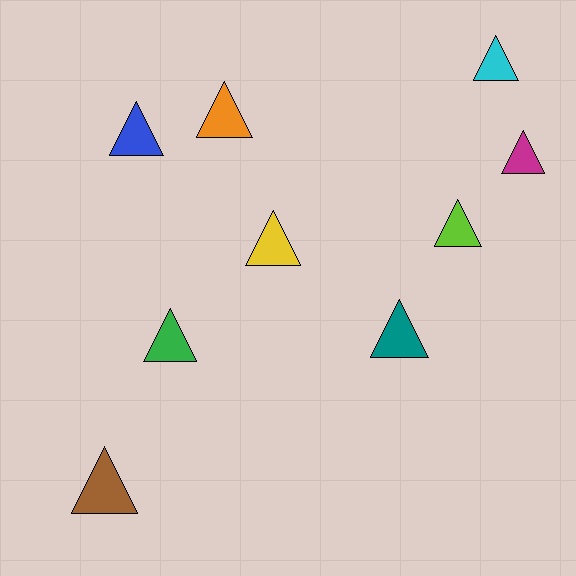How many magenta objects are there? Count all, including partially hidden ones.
There is 1 magenta object.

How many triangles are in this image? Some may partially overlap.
There are 9 triangles.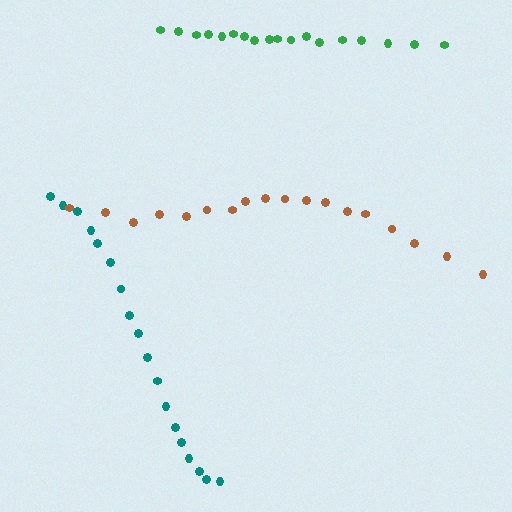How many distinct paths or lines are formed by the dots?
There are 3 distinct paths.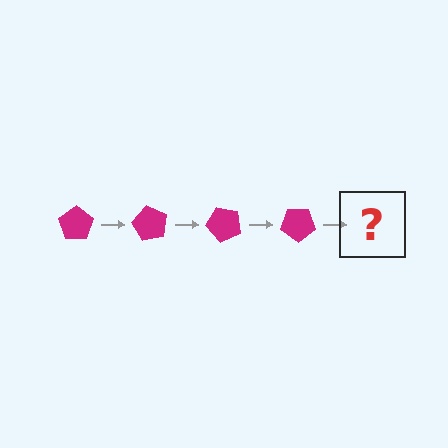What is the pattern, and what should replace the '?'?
The pattern is that the pentagon rotates 60 degrees each step. The '?' should be a magenta pentagon rotated 240 degrees.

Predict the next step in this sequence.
The next step is a magenta pentagon rotated 240 degrees.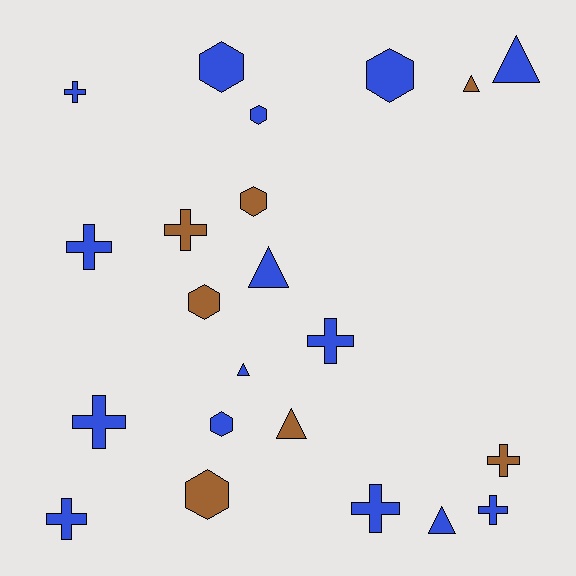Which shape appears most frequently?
Cross, with 9 objects.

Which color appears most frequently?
Blue, with 15 objects.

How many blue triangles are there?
There are 4 blue triangles.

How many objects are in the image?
There are 22 objects.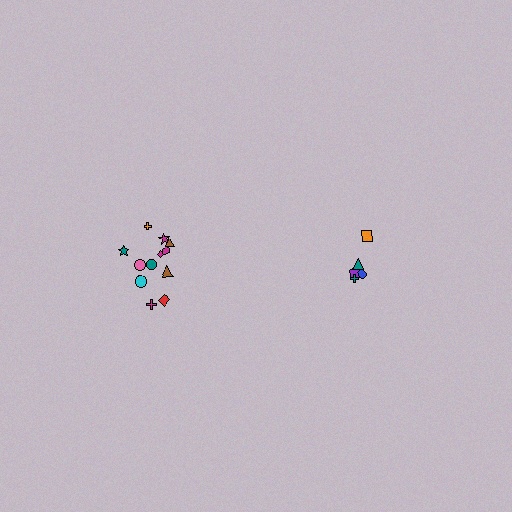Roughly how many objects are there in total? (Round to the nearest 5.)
Roughly 15 objects in total.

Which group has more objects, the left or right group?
The left group.